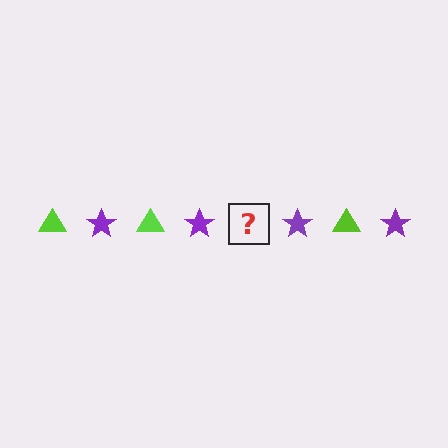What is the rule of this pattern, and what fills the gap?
The rule is that the pattern alternates between lime triangle and purple star. The gap should be filled with a lime triangle.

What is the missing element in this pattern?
The missing element is a lime triangle.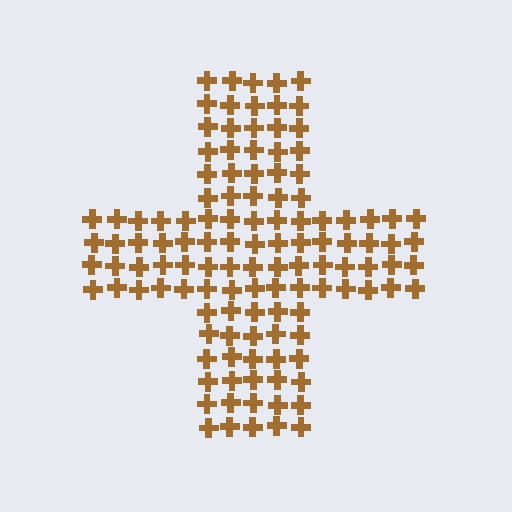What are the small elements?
The small elements are crosses.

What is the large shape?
The large shape is a cross.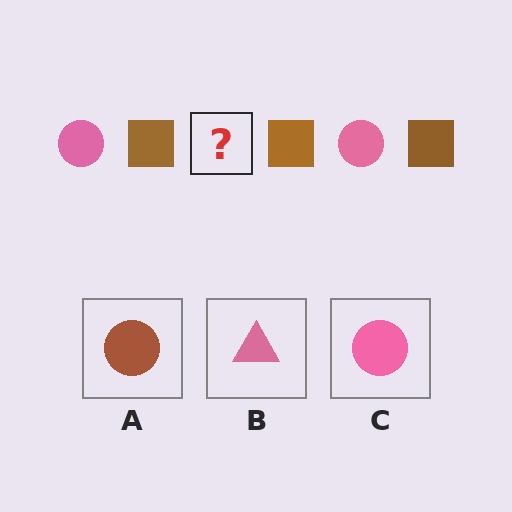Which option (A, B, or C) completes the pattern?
C.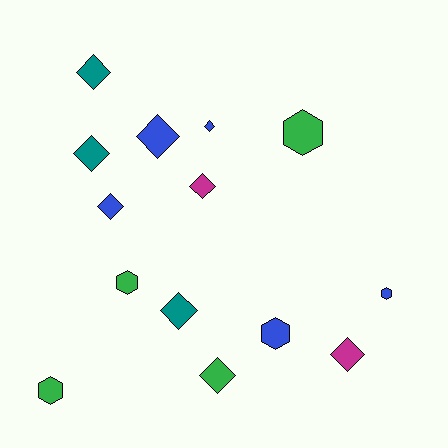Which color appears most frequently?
Blue, with 5 objects.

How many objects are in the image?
There are 14 objects.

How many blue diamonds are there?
There are 3 blue diamonds.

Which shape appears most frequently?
Diamond, with 9 objects.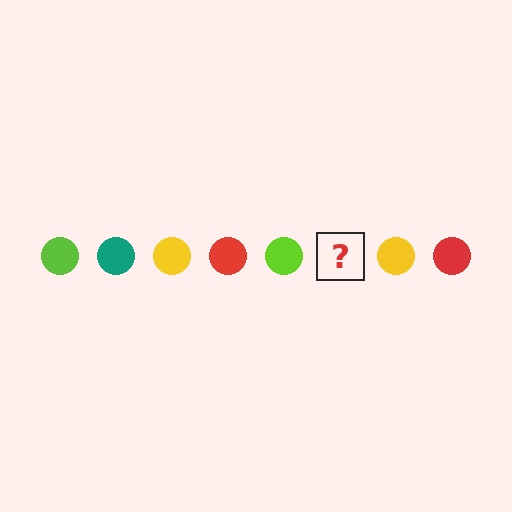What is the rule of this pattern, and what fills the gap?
The rule is that the pattern cycles through lime, teal, yellow, red circles. The gap should be filled with a teal circle.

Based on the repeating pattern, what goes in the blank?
The blank should be a teal circle.